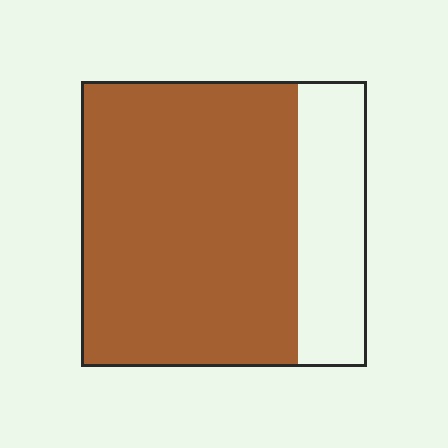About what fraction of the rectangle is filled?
About three quarters (3/4).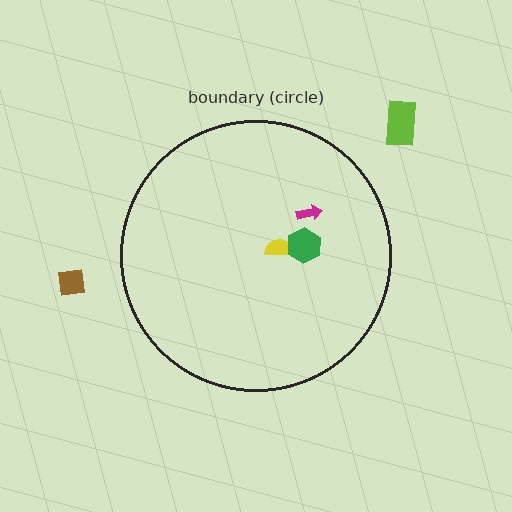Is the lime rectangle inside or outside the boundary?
Outside.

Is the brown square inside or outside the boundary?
Outside.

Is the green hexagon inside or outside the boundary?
Inside.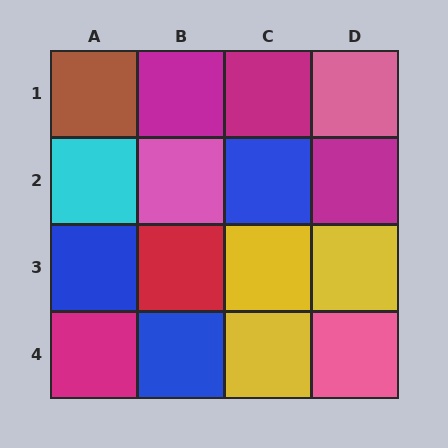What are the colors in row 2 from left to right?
Cyan, pink, blue, magenta.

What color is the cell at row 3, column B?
Red.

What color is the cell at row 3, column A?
Blue.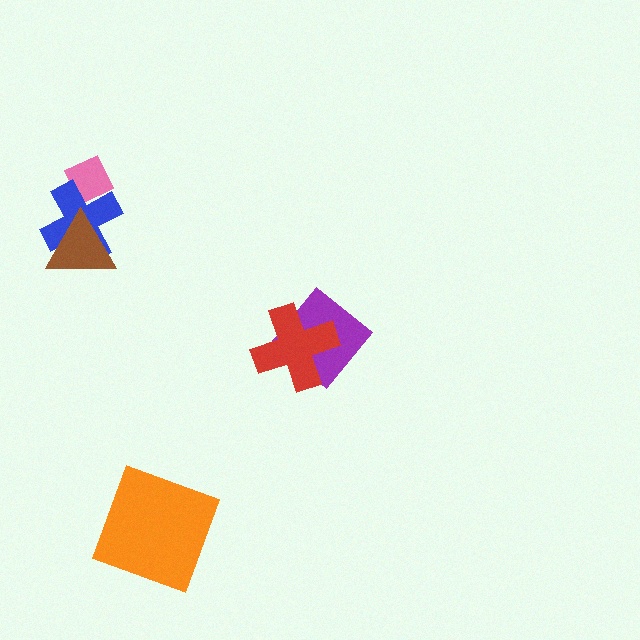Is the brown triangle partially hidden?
No, no other shape covers it.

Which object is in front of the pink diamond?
The blue cross is in front of the pink diamond.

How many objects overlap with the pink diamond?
1 object overlaps with the pink diamond.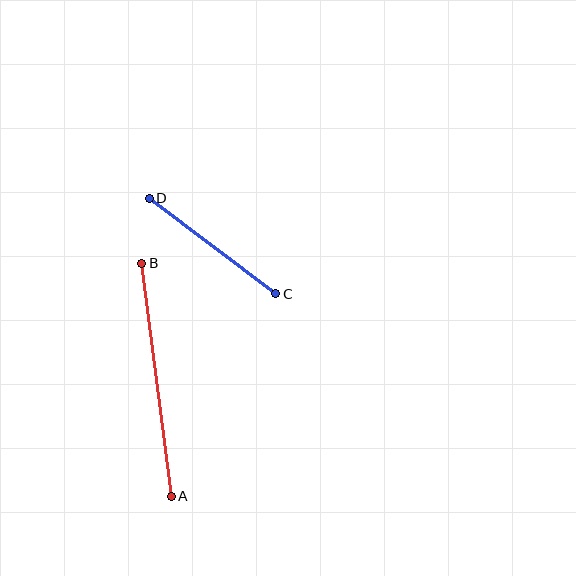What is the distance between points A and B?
The distance is approximately 235 pixels.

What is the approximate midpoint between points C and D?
The midpoint is at approximately (212, 246) pixels.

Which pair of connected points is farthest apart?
Points A and B are farthest apart.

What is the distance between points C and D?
The distance is approximately 159 pixels.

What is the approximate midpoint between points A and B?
The midpoint is at approximately (156, 380) pixels.